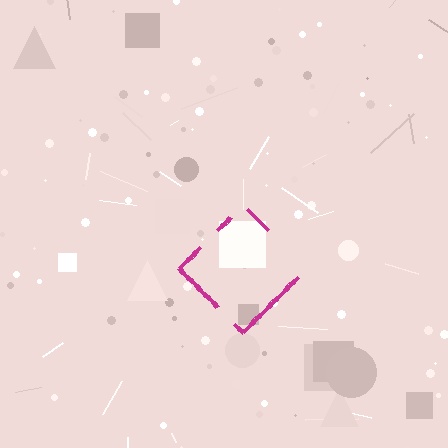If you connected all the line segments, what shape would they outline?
They would outline a diamond.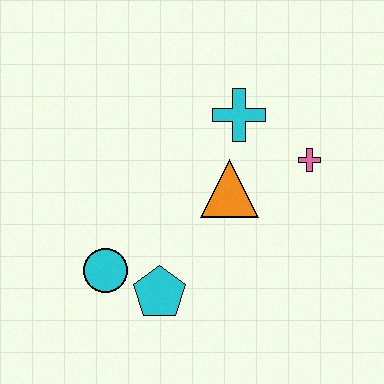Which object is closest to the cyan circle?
The cyan pentagon is closest to the cyan circle.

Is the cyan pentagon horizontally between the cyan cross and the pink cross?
No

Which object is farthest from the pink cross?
The cyan circle is farthest from the pink cross.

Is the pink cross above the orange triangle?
Yes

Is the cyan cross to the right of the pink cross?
No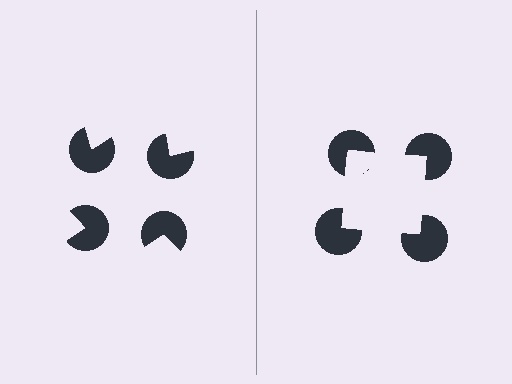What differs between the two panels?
The pac-man discs are positioned identically on both sides; only the wedge orientations differ. On the right they align to a square; on the left they are misaligned.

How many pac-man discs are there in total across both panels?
8 — 4 on each side.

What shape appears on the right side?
An illusory square.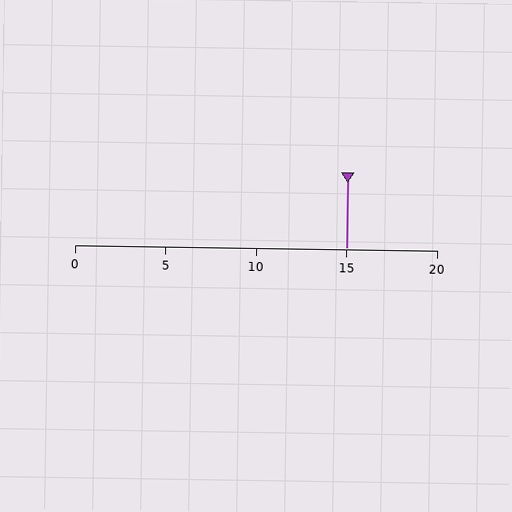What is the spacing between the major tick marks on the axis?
The major ticks are spaced 5 apart.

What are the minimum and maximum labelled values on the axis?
The axis runs from 0 to 20.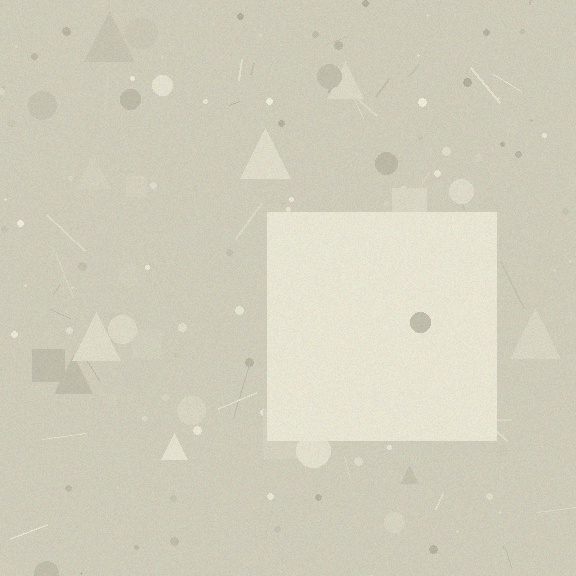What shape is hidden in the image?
A square is hidden in the image.